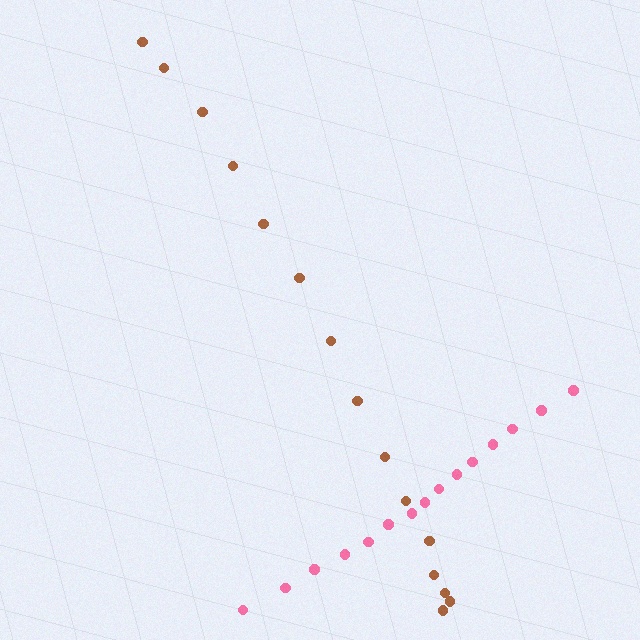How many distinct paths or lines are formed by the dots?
There are 2 distinct paths.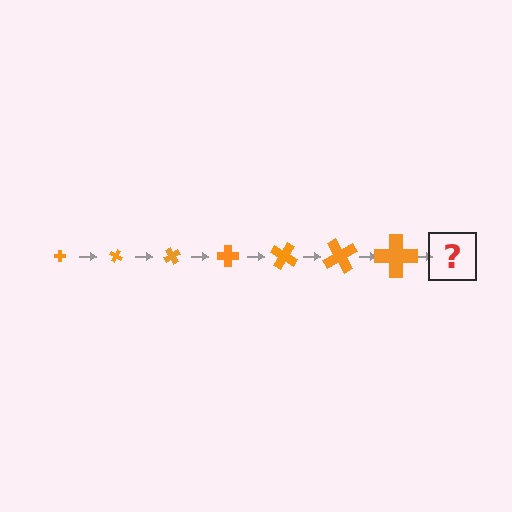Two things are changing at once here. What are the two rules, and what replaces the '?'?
The two rules are that the cross grows larger each step and it rotates 30 degrees each step. The '?' should be a cross, larger than the previous one and rotated 210 degrees from the start.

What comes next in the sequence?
The next element should be a cross, larger than the previous one and rotated 210 degrees from the start.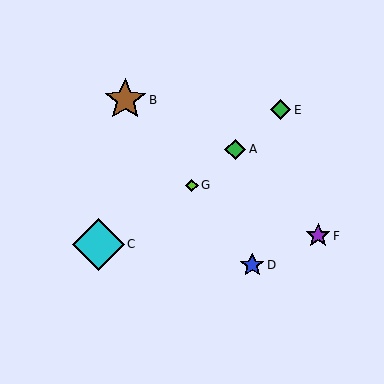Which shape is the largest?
The cyan diamond (labeled C) is the largest.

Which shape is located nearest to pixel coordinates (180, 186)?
The lime diamond (labeled G) at (192, 185) is nearest to that location.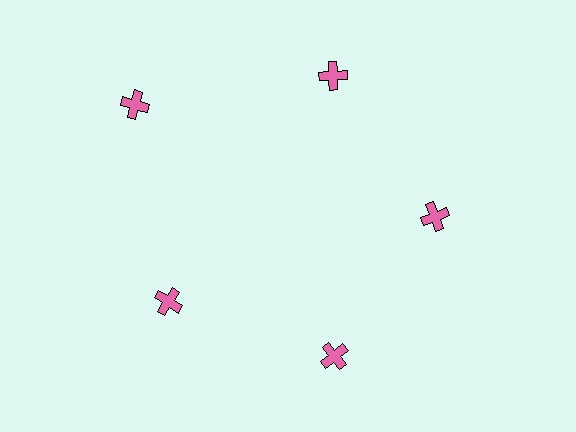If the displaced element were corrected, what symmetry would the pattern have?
It would have 5-fold rotational symmetry — the pattern would map onto itself every 72 degrees.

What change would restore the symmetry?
The symmetry would be restored by moving it inward, back onto the ring so that all 5 crosses sit at equal angles and equal distance from the center.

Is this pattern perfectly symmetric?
No. The 5 pink crosses are arranged in a ring, but one element near the 10 o'clock position is pushed outward from the center, breaking the 5-fold rotational symmetry.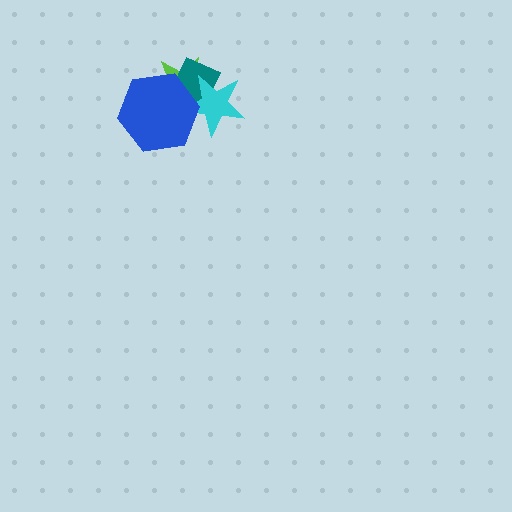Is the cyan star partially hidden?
Yes, it is partially covered by another shape.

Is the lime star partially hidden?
Yes, it is partially covered by another shape.